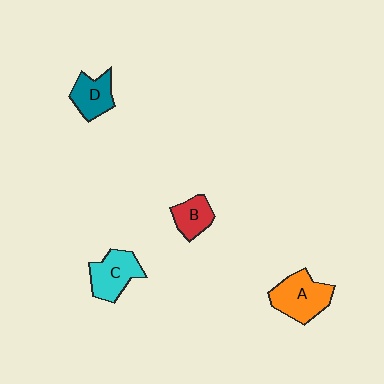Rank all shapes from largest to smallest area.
From largest to smallest: A (orange), C (cyan), D (teal), B (red).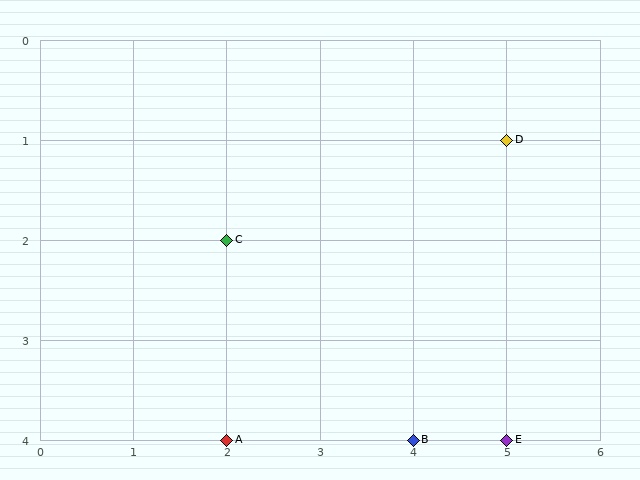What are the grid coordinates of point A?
Point A is at grid coordinates (2, 4).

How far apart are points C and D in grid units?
Points C and D are 3 columns and 1 row apart (about 3.2 grid units diagonally).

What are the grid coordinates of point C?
Point C is at grid coordinates (2, 2).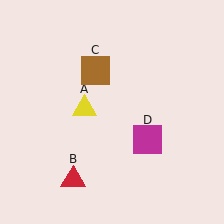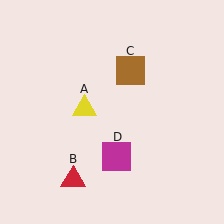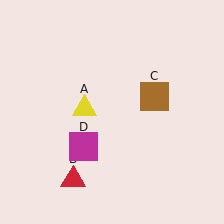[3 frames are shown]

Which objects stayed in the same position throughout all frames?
Yellow triangle (object A) and red triangle (object B) remained stationary.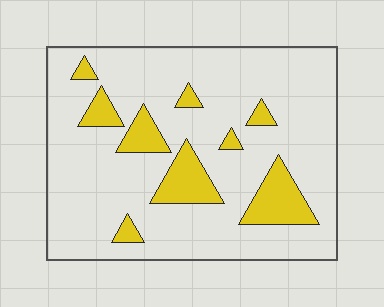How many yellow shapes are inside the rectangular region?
9.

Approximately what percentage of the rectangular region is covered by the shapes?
Approximately 15%.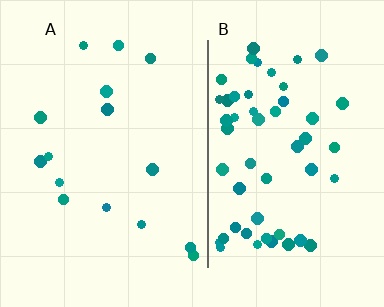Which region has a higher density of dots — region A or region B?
B (the right).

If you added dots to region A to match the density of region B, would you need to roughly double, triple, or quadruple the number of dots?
Approximately quadruple.